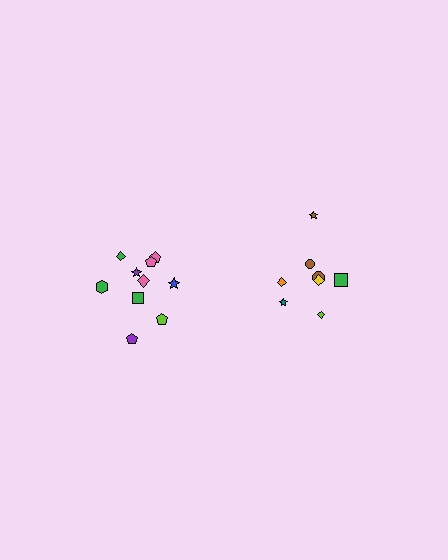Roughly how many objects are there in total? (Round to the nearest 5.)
Roughly 20 objects in total.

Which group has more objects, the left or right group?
The left group.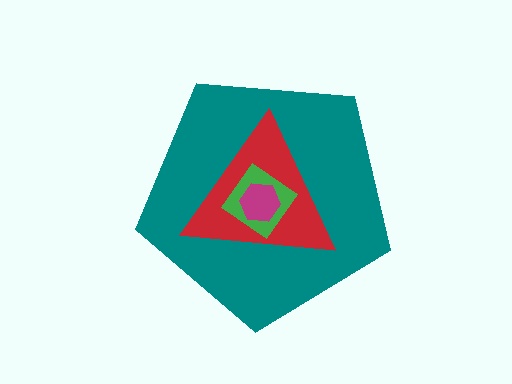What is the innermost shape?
The magenta hexagon.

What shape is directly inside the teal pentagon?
The red triangle.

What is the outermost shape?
The teal pentagon.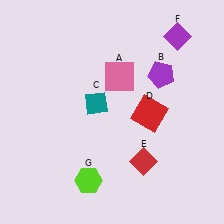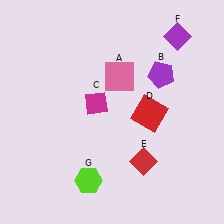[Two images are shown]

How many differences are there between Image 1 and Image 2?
There is 1 difference between the two images.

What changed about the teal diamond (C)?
In Image 1, C is teal. In Image 2, it changed to magenta.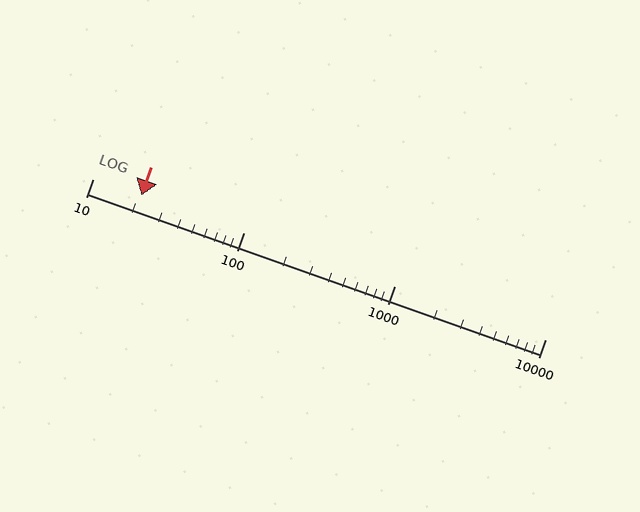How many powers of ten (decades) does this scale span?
The scale spans 3 decades, from 10 to 10000.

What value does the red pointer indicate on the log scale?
The pointer indicates approximately 21.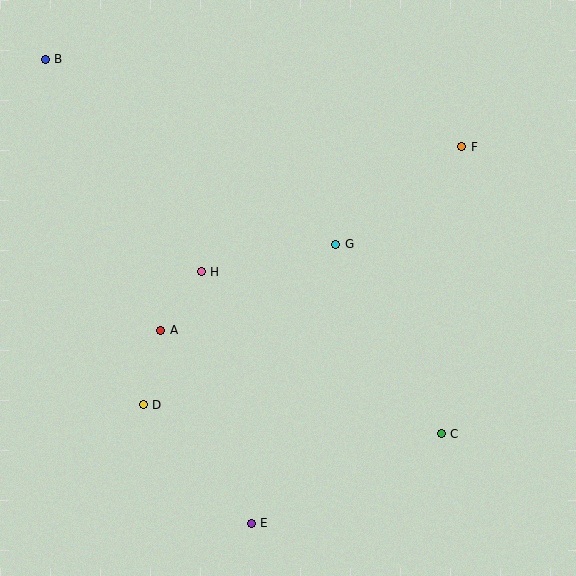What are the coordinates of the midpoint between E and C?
The midpoint between E and C is at (346, 479).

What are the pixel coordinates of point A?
Point A is at (161, 330).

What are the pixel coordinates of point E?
Point E is at (251, 523).